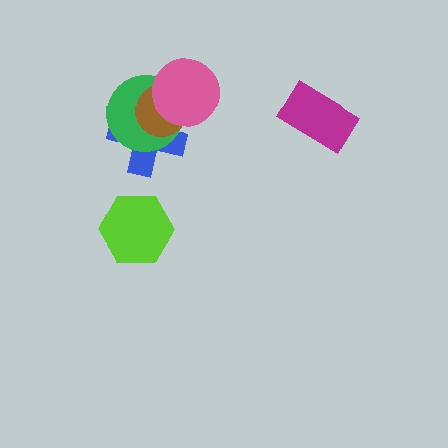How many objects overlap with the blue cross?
3 objects overlap with the blue cross.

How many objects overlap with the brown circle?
3 objects overlap with the brown circle.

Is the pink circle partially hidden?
No, no other shape covers it.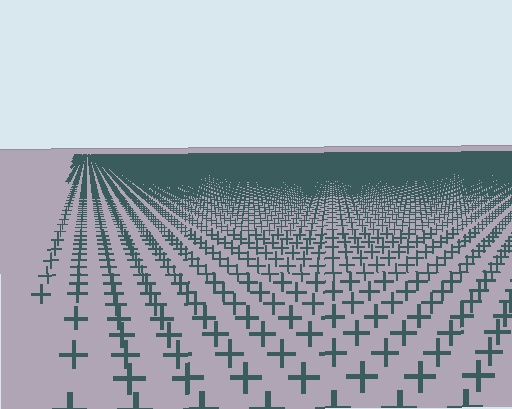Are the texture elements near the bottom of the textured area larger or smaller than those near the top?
Larger. Near the bottom, elements are closer to the viewer and appear at a bigger on-screen size.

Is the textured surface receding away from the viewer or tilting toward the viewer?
The surface is receding away from the viewer. Texture elements get smaller and denser toward the top.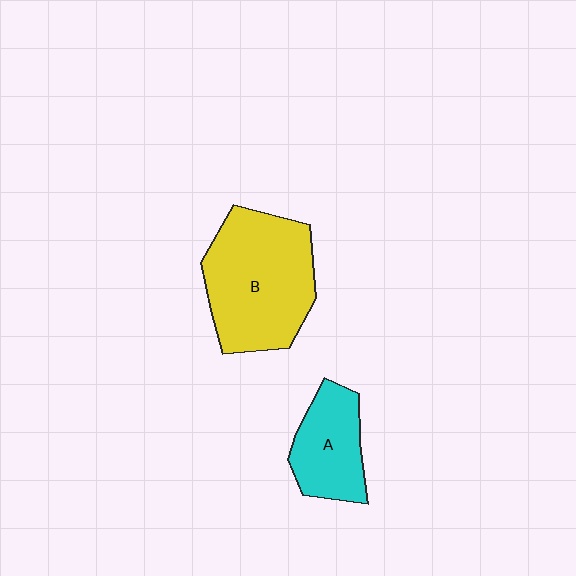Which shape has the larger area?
Shape B (yellow).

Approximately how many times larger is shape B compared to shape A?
Approximately 1.9 times.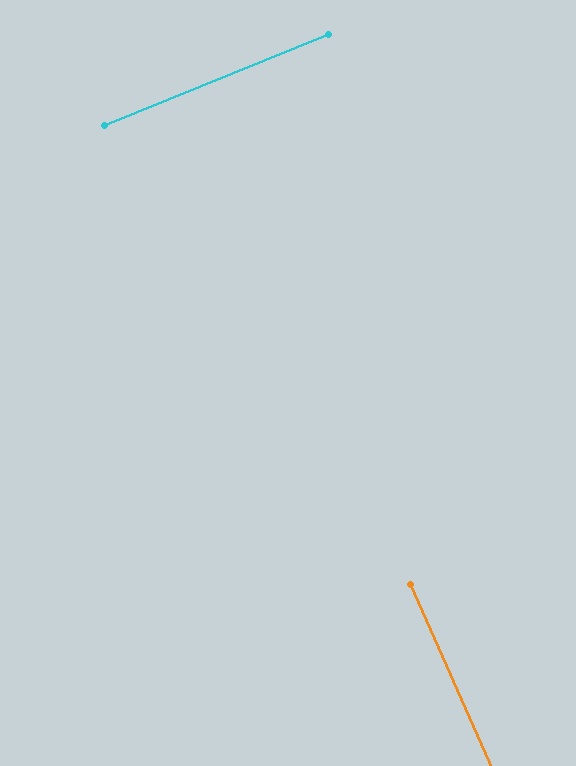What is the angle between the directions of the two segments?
Approximately 88 degrees.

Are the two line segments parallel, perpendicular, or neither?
Perpendicular — they meet at approximately 88°.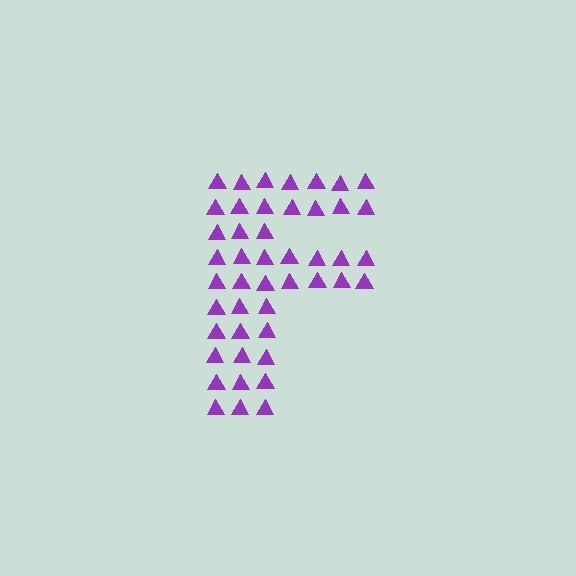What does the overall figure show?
The overall figure shows the letter F.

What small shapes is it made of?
It is made of small triangles.